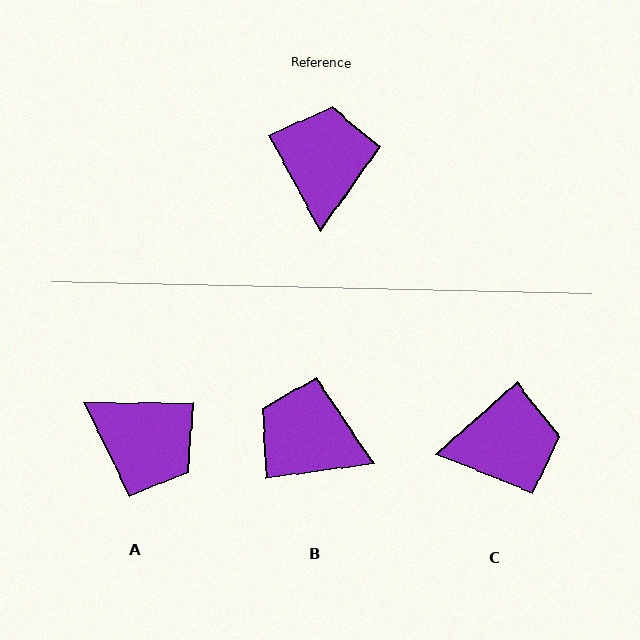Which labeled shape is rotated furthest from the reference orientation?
A, about 118 degrees away.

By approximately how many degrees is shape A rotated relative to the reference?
Approximately 118 degrees clockwise.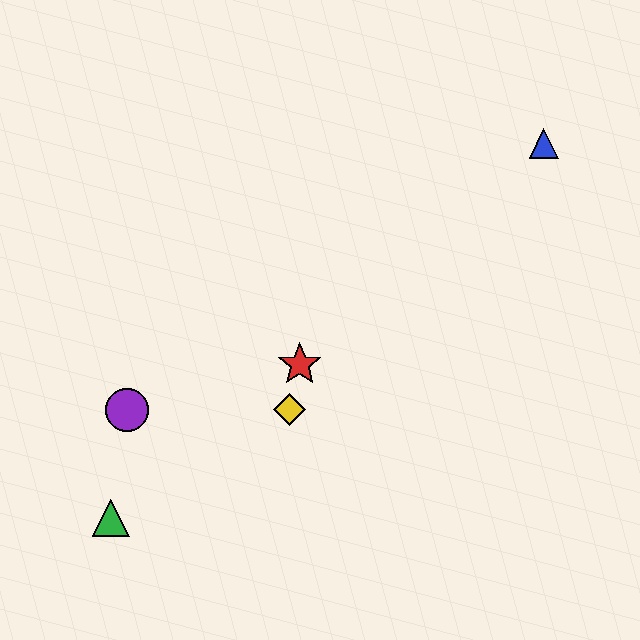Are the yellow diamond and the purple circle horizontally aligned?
Yes, both are at y≈410.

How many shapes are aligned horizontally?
2 shapes (the yellow diamond, the purple circle) are aligned horizontally.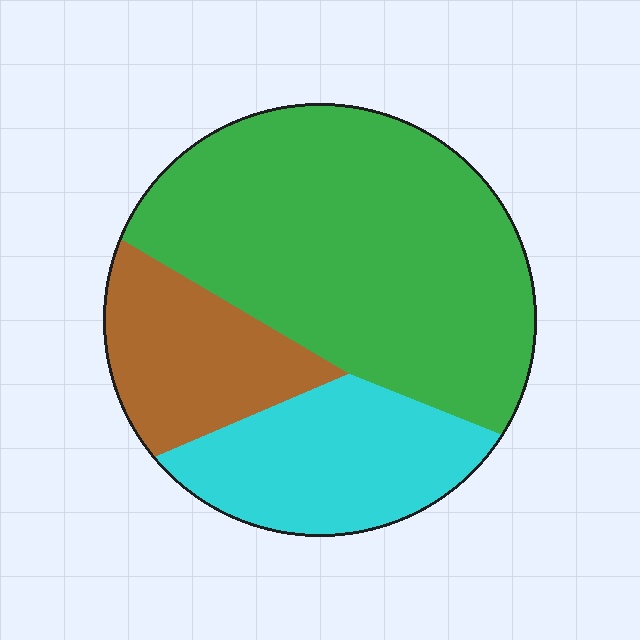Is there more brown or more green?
Green.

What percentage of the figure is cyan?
Cyan covers roughly 25% of the figure.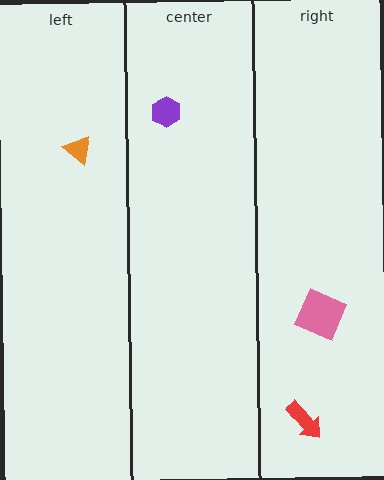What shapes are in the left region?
The orange triangle.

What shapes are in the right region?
The red arrow, the pink square.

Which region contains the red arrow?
The right region.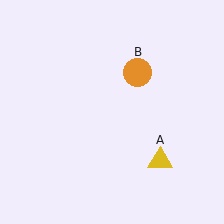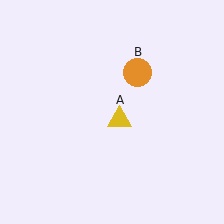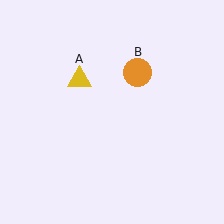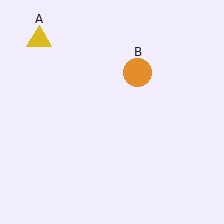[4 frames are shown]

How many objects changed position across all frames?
1 object changed position: yellow triangle (object A).